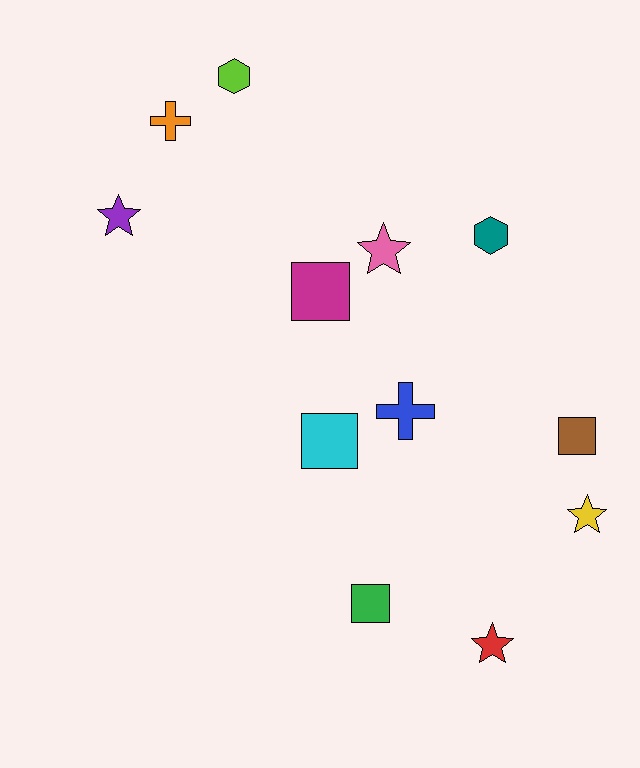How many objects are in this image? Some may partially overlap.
There are 12 objects.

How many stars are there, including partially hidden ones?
There are 4 stars.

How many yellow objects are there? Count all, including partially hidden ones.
There is 1 yellow object.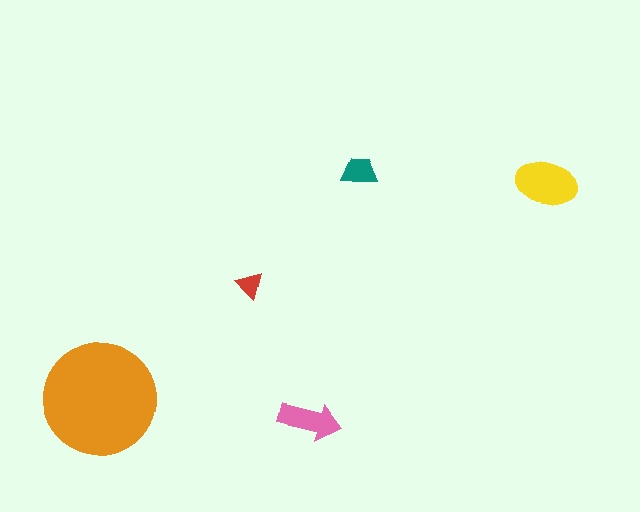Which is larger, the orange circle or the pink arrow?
The orange circle.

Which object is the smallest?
The red triangle.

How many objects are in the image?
There are 5 objects in the image.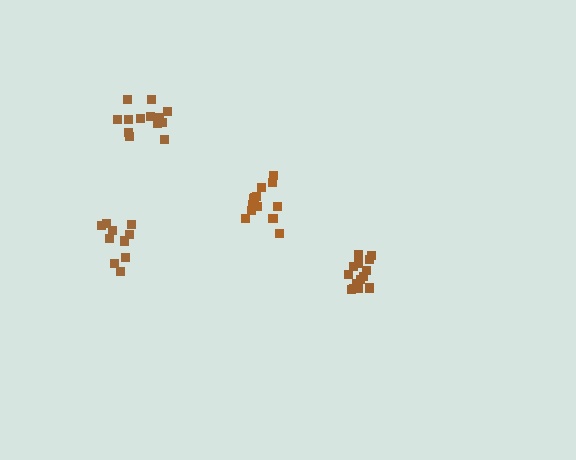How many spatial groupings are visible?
There are 4 spatial groupings.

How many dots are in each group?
Group 1: 13 dots, Group 2: 14 dots, Group 3: 10 dots, Group 4: 14 dots (51 total).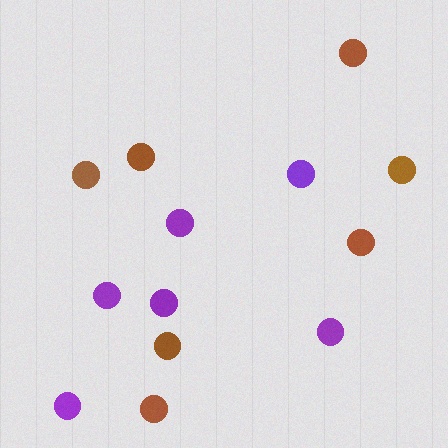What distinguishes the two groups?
There are 2 groups: one group of purple circles (6) and one group of brown circles (7).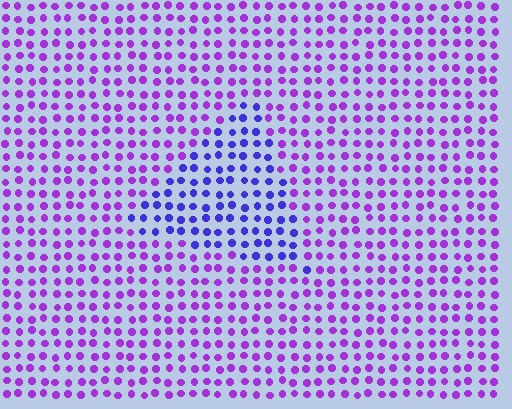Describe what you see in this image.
The image is filled with small purple elements in a uniform arrangement. A triangle-shaped region is visible where the elements are tinted to a slightly different hue, forming a subtle color boundary.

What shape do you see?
I see a triangle.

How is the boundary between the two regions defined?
The boundary is defined purely by a slight shift in hue (about 37 degrees). Spacing, size, and orientation are identical on both sides.